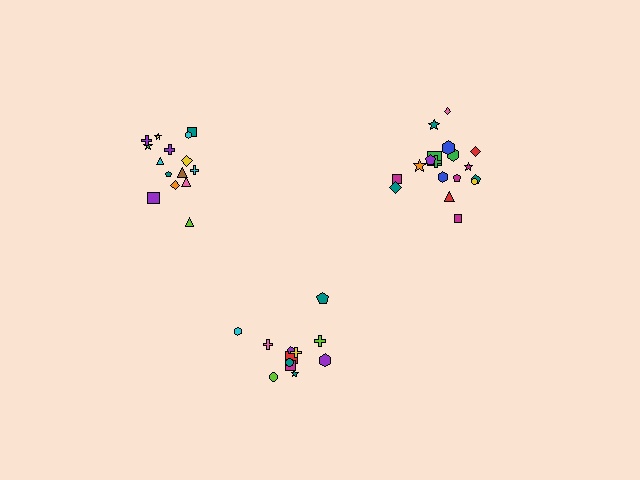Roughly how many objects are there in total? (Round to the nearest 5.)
Roughly 45 objects in total.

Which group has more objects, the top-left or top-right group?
The top-right group.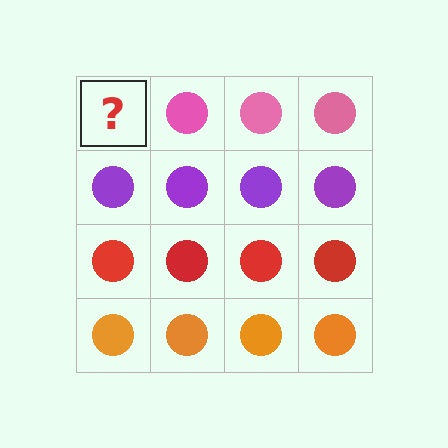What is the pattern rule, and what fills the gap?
The rule is that each row has a consistent color. The gap should be filled with a pink circle.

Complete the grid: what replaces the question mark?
The question mark should be replaced with a pink circle.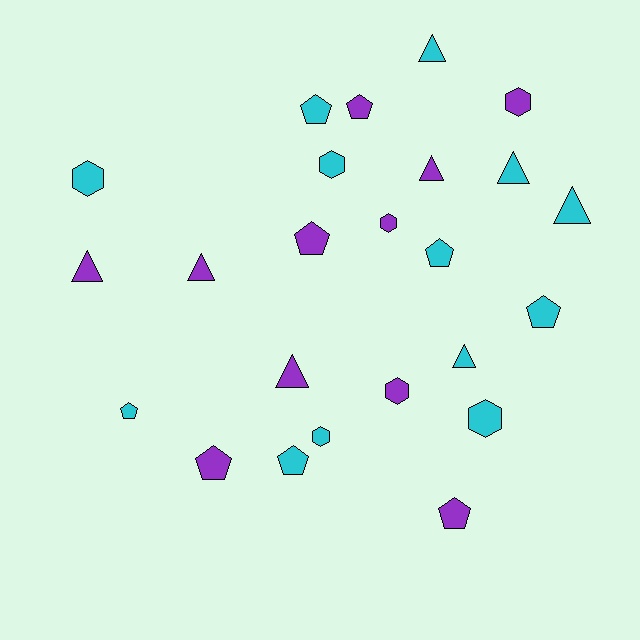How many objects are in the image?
There are 24 objects.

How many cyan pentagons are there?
There are 5 cyan pentagons.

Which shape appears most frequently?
Pentagon, with 9 objects.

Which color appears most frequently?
Cyan, with 13 objects.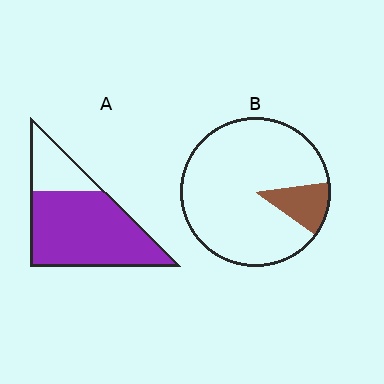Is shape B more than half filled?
No.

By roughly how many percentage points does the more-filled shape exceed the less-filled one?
By roughly 65 percentage points (A over B).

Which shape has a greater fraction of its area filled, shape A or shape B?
Shape A.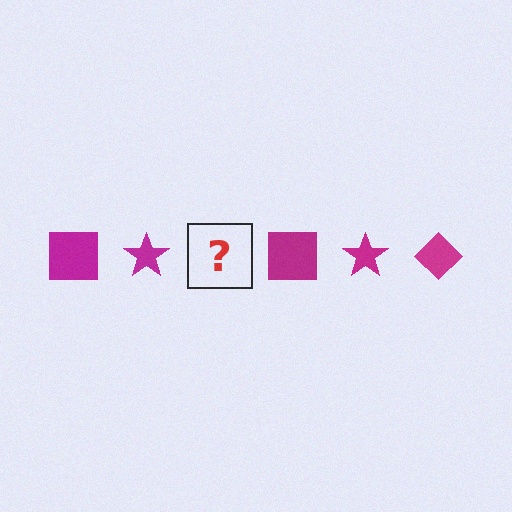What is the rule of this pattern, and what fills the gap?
The rule is that the pattern cycles through square, star, diamond shapes in magenta. The gap should be filled with a magenta diamond.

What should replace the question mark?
The question mark should be replaced with a magenta diamond.